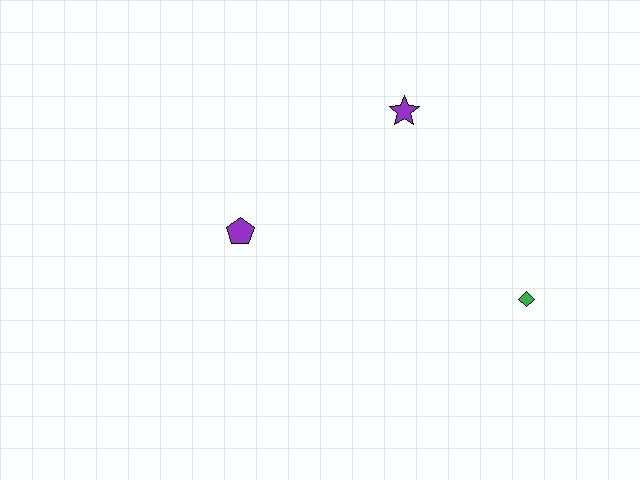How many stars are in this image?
There is 1 star.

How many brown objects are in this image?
There are no brown objects.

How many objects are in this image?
There are 3 objects.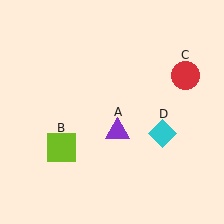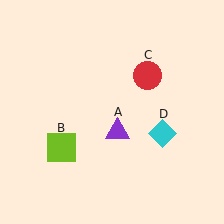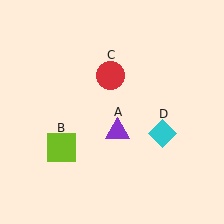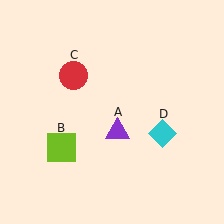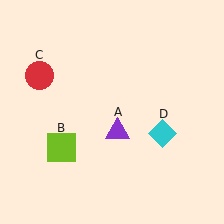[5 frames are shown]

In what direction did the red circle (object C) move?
The red circle (object C) moved left.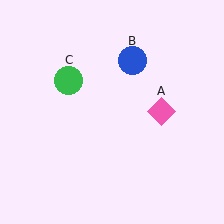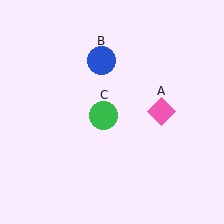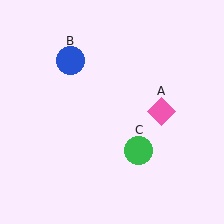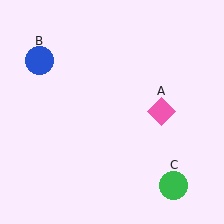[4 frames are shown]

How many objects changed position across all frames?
2 objects changed position: blue circle (object B), green circle (object C).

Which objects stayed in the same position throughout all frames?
Pink diamond (object A) remained stationary.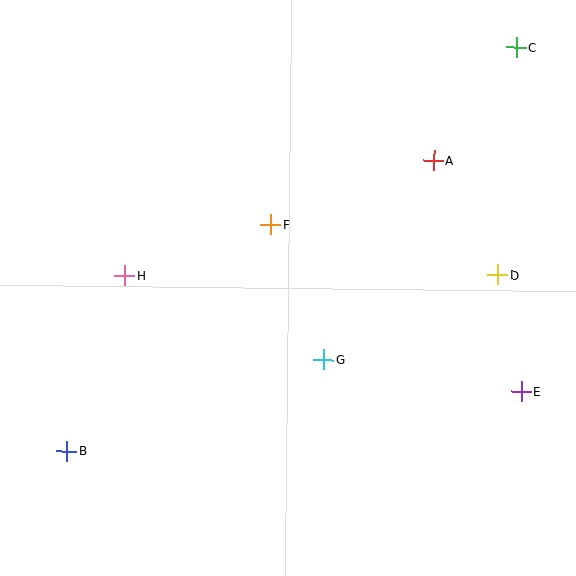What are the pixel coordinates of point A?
Point A is at (434, 161).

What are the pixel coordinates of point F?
Point F is at (270, 225).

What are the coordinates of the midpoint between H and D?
The midpoint between H and D is at (311, 276).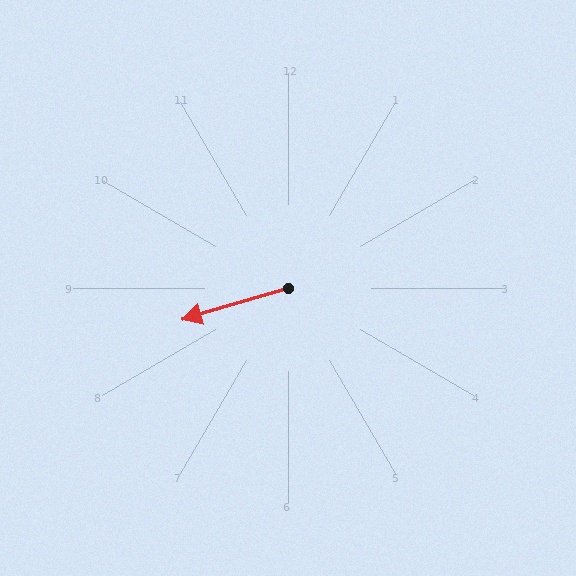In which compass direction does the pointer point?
West.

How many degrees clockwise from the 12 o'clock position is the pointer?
Approximately 253 degrees.